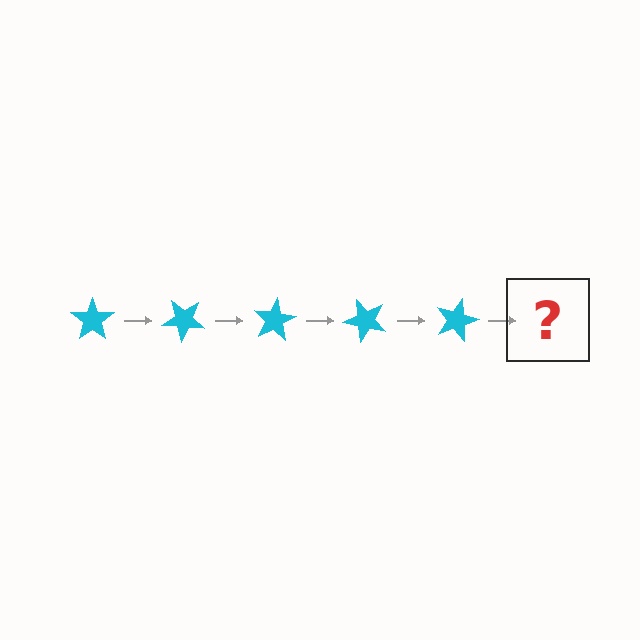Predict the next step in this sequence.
The next step is a cyan star rotated 200 degrees.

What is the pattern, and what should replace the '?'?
The pattern is that the star rotates 40 degrees each step. The '?' should be a cyan star rotated 200 degrees.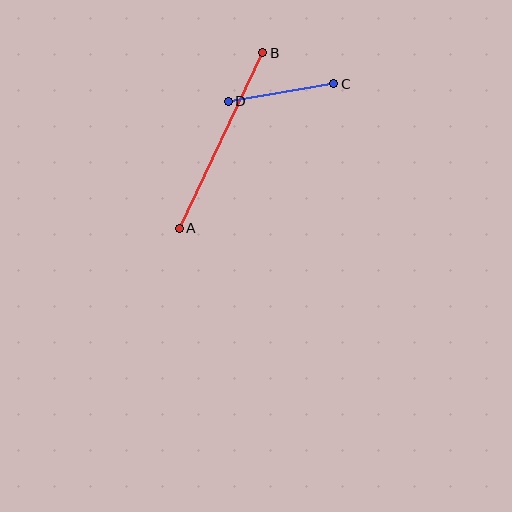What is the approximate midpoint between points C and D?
The midpoint is at approximately (281, 92) pixels.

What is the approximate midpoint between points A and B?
The midpoint is at approximately (221, 140) pixels.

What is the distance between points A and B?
The distance is approximately 194 pixels.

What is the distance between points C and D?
The distance is approximately 107 pixels.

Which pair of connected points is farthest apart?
Points A and B are farthest apart.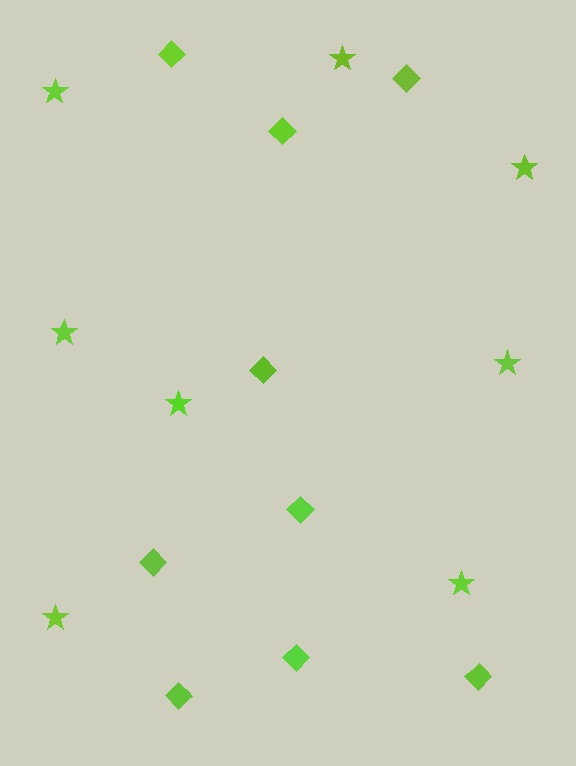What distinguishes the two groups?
There are 2 groups: one group of diamonds (9) and one group of stars (8).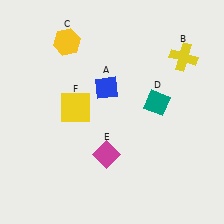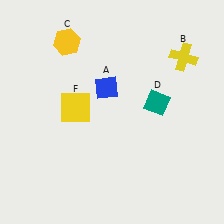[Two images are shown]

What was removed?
The magenta diamond (E) was removed in Image 2.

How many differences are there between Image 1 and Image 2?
There is 1 difference between the two images.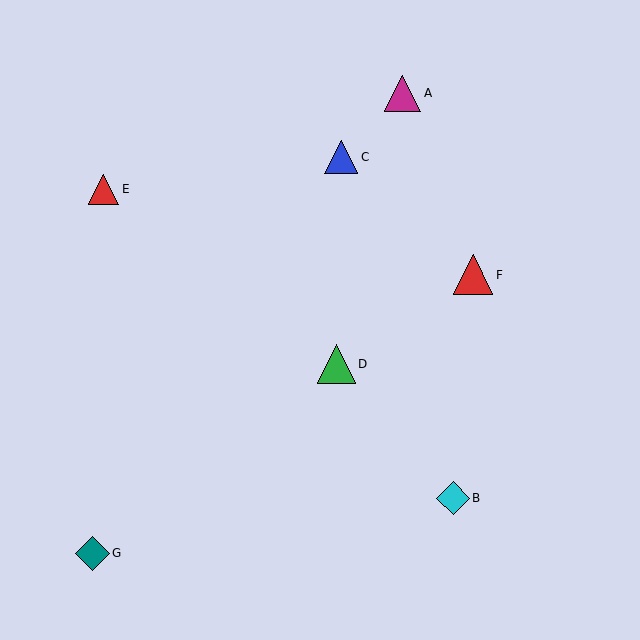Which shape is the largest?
The red triangle (labeled F) is the largest.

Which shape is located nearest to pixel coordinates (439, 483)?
The cyan diamond (labeled B) at (453, 498) is nearest to that location.